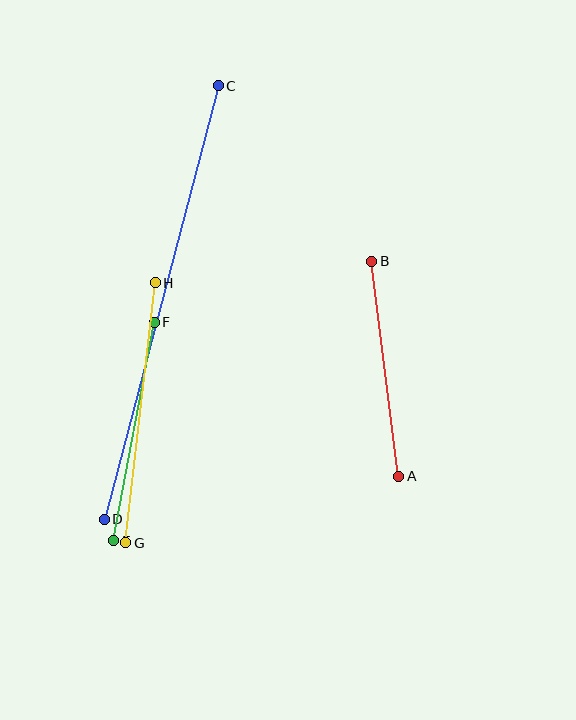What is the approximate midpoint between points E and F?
The midpoint is at approximately (134, 431) pixels.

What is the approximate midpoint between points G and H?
The midpoint is at approximately (141, 413) pixels.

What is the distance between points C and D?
The distance is approximately 449 pixels.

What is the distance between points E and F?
The distance is approximately 222 pixels.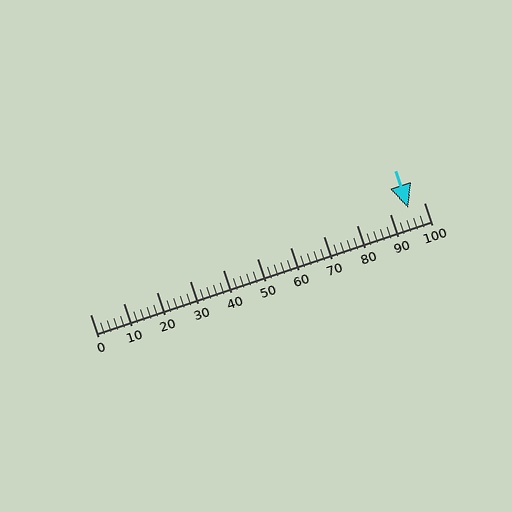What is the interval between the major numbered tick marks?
The major tick marks are spaced 10 units apart.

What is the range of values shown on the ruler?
The ruler shows values from 0 to 100.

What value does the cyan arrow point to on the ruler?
The cyan arrow points to approximately 95.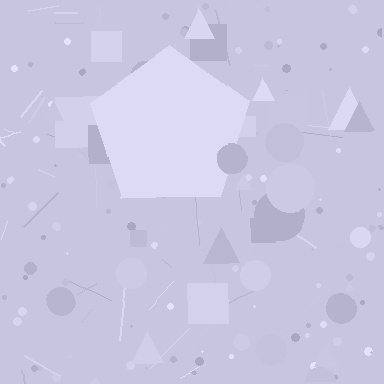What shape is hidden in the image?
A pentagon is hidden in the image.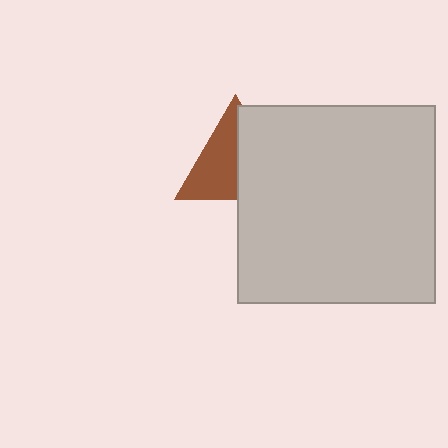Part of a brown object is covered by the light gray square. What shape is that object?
It is a triangle.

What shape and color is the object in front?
The object in front is a light gray square.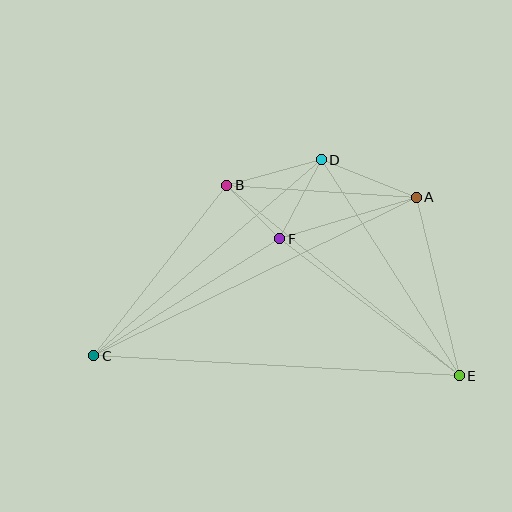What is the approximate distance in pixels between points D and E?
The distance between D and E is approximately 256 pixels.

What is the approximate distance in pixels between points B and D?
The distance between B and D is approximately 98 pixels.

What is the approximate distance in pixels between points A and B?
The distance between A and B is approximately 190 pixels.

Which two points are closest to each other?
Points B and F are closest to each other.